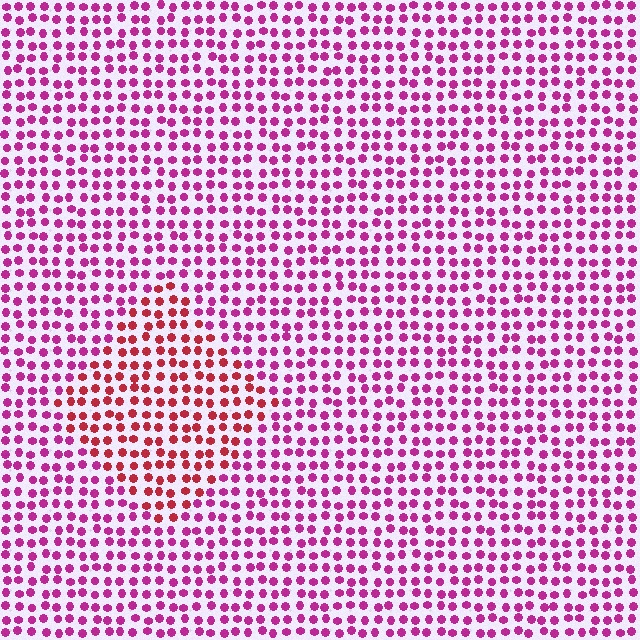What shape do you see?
I see a diamond.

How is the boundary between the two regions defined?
The boundary is defined purely by a slight shift in hue (about 36 degrees). Spacing, size, and orientation are identical on both sides.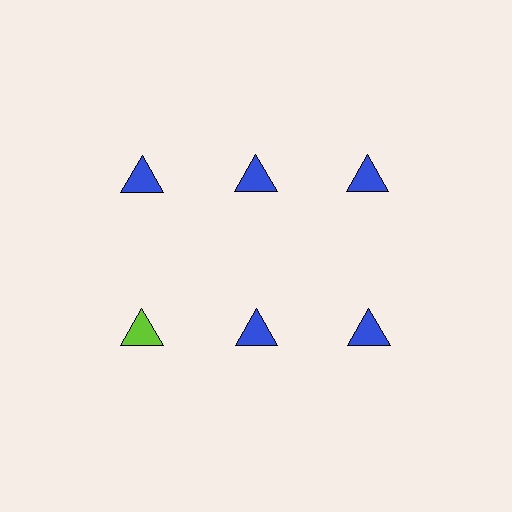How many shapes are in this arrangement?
There are 6 shapes arranged in a grid pattern.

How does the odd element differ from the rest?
It has a different color: lime instead of blue.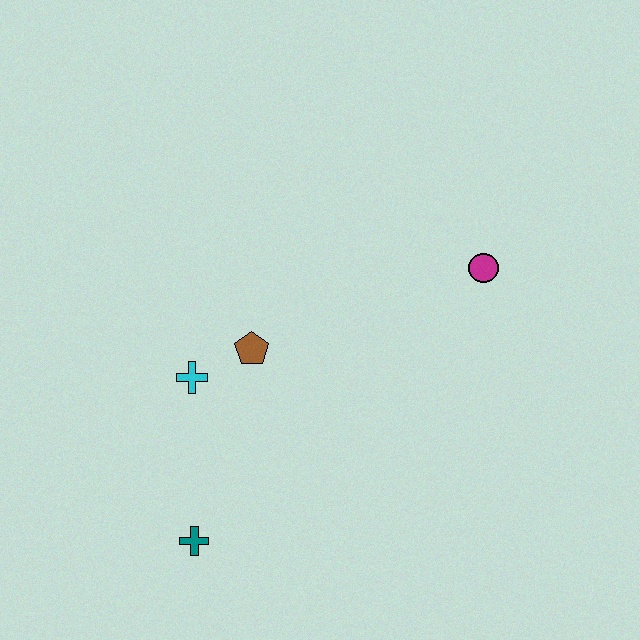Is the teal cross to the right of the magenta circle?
No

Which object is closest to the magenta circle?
The brown pentagon is closest to the magenta circle.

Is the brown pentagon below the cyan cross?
No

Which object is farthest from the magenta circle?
The teal cross is farthest from the magenta circle.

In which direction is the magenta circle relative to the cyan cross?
The magenta circle is to the right of the cyan cross.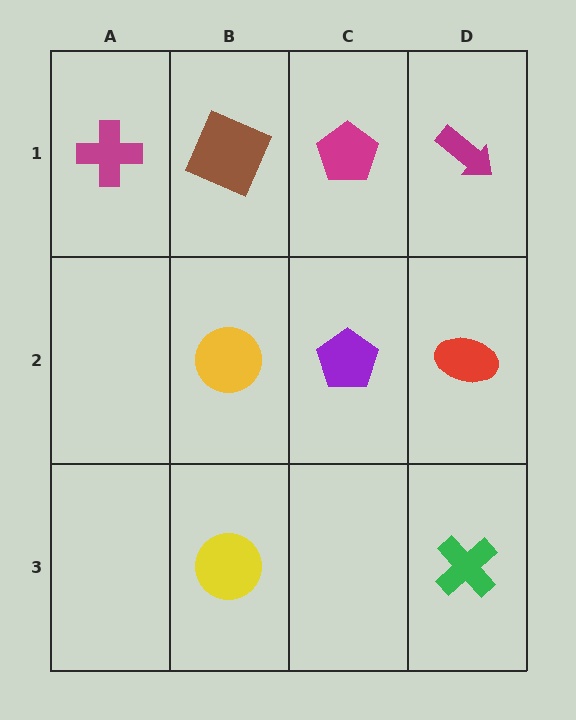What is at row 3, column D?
A green cross.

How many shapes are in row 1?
4 shapes.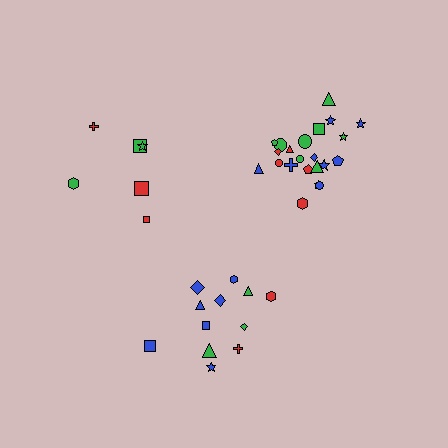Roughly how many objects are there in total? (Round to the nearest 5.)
Roughly 40 objects in total.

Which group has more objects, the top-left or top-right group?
The top-right group.